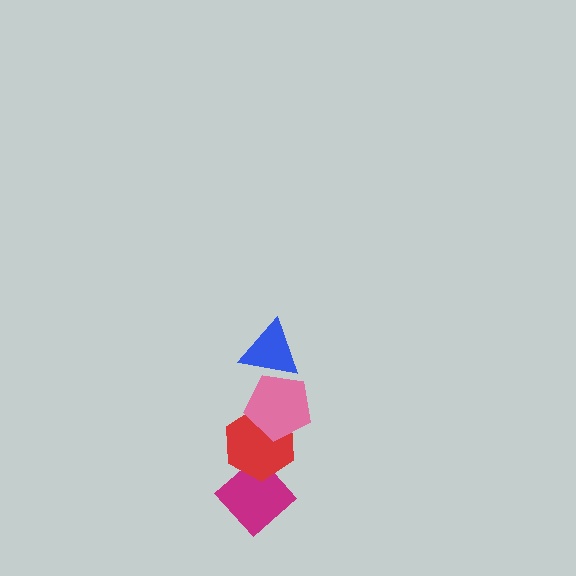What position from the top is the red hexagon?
The red hexagon is 3rd from the top.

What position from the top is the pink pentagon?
The pink pentagon is 2nd from the top.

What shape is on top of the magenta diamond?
The red hexagon is on top of the magenta diamond.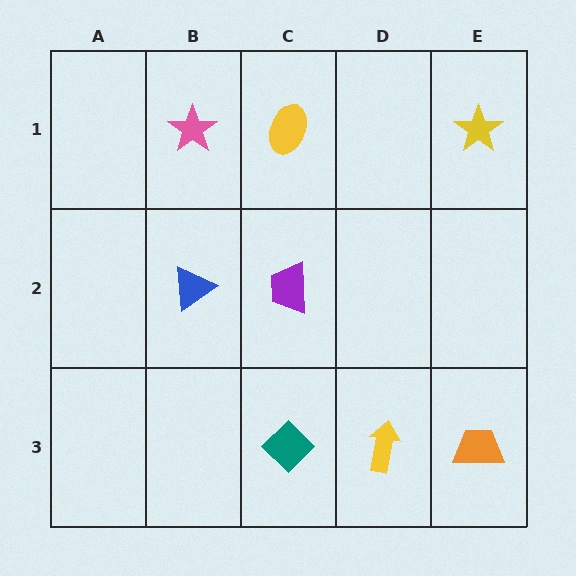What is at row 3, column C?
A teal diamond.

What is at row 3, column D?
A yellow arrow.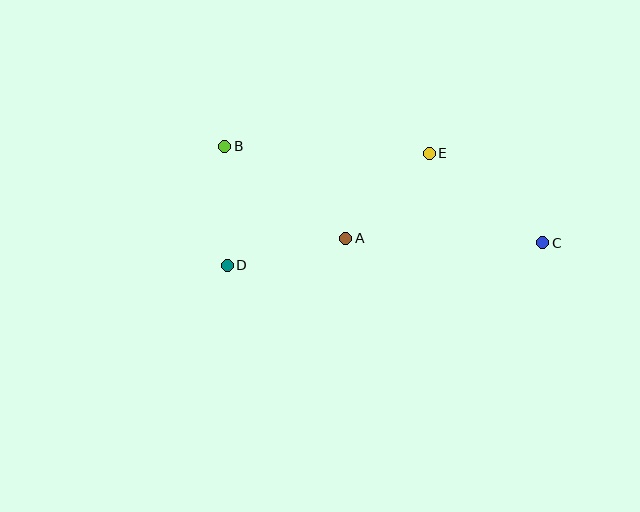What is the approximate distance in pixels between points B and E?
The distance between B and E is approximately 204 pixels.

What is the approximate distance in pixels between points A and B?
The distance between A and B is approximately 152 pixels.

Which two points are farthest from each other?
Points B and C are farthest from each other.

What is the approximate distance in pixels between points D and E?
The distance between D and E is approximately 231 pixels.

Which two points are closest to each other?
Points B and D are closest to each other.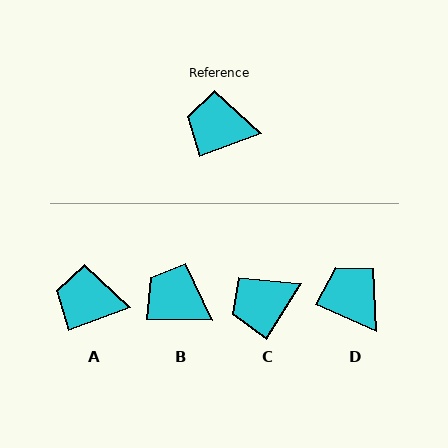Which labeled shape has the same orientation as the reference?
A.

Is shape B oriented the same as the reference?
No, it is off by about 22 degrees.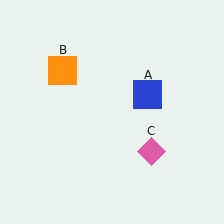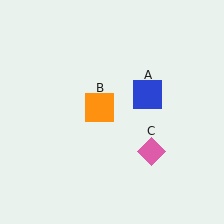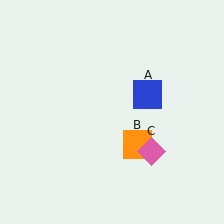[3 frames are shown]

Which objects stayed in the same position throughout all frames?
Blue square (object A) and pink diamond (object C) remained stationary.